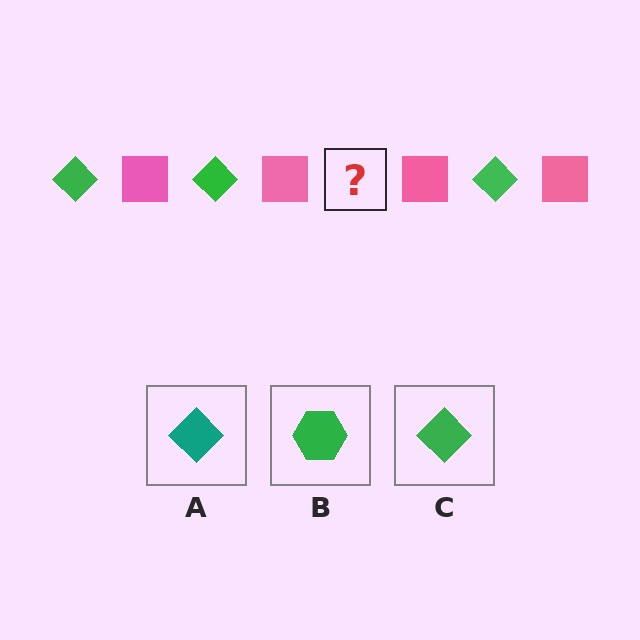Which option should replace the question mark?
Option C.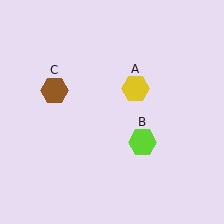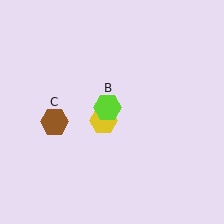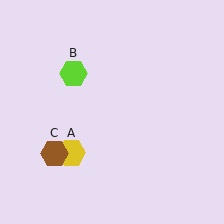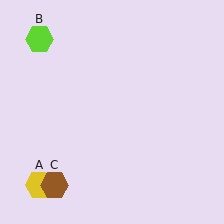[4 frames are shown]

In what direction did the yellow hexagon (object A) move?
The yellow hexagon (object A) moved down and to the left.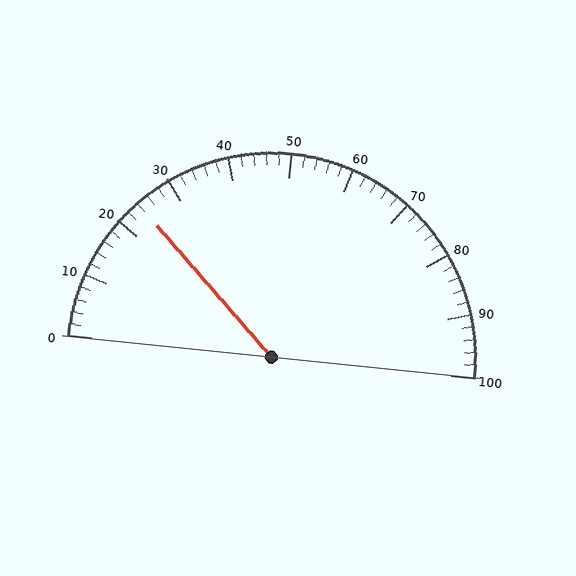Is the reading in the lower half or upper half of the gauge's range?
The reading is in the lower half of the range (0 to 100).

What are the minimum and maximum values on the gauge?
The gauge ranges from 0 to 100.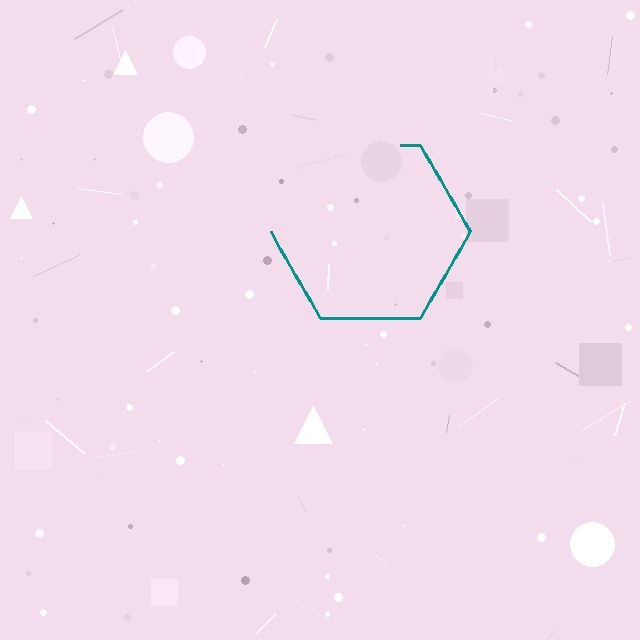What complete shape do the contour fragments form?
The contour fragments form a hexagon.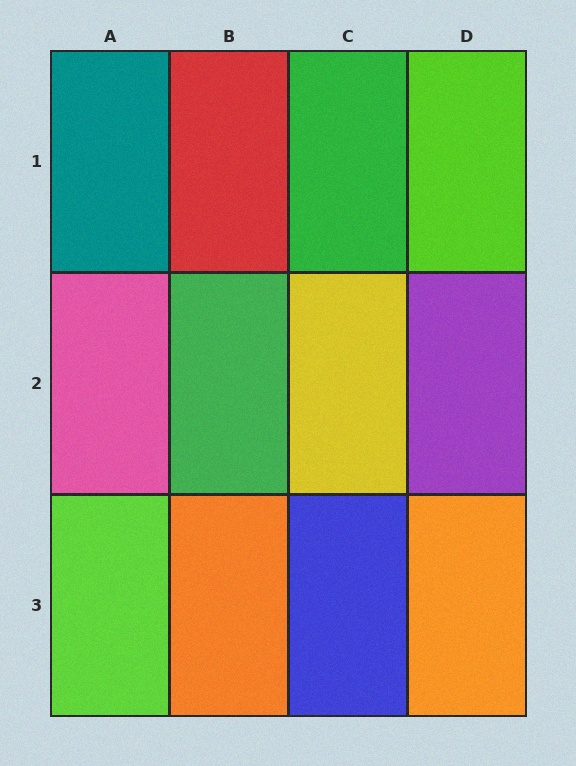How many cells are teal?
1 cell is teal.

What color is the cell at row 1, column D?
Lime.